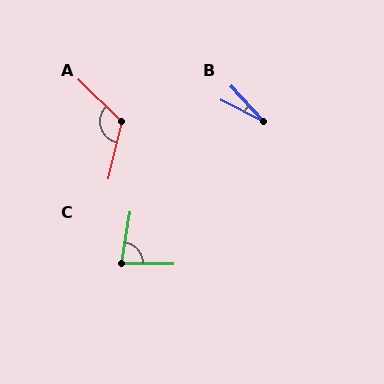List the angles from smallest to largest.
B (21°), C (81°), A (121°).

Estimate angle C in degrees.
Approximately 81 degrees.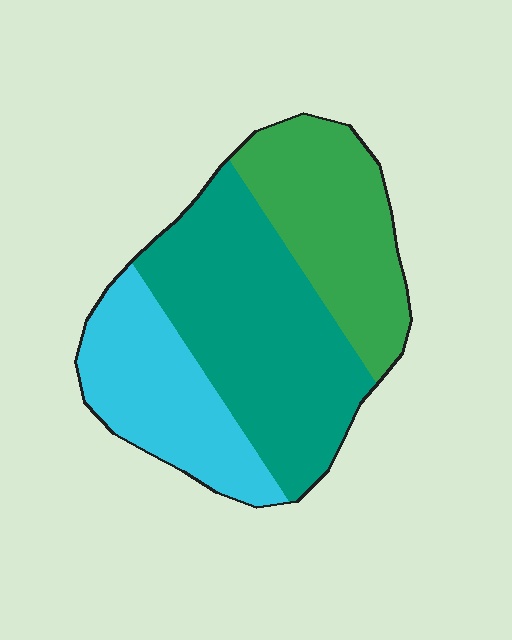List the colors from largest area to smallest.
From largest to smallest: teal, green, cyan.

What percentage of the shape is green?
Green covers around 30% of the shape.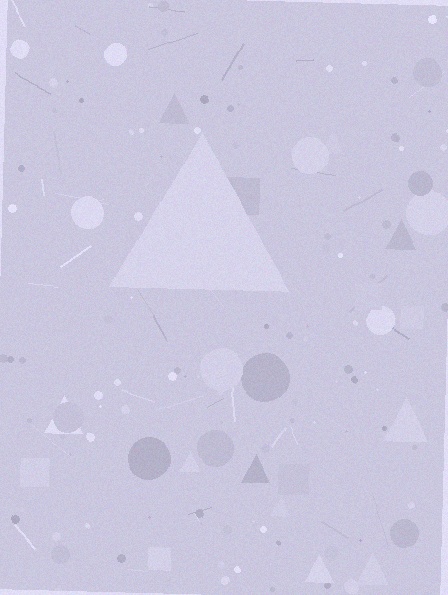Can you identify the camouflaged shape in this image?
The camouflaged shape is a triangle.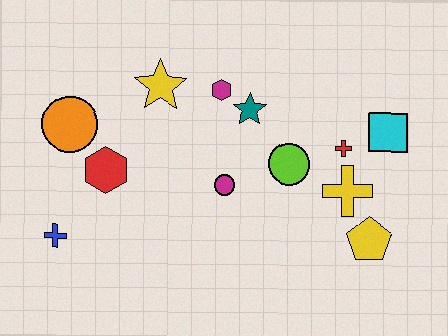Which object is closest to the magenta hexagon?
The teal star is closest to the magenta hexagon.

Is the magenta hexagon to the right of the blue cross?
Yes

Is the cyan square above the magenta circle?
Yes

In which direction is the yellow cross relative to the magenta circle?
The yellow cross is to the right of the magenta circle.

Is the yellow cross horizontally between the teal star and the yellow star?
No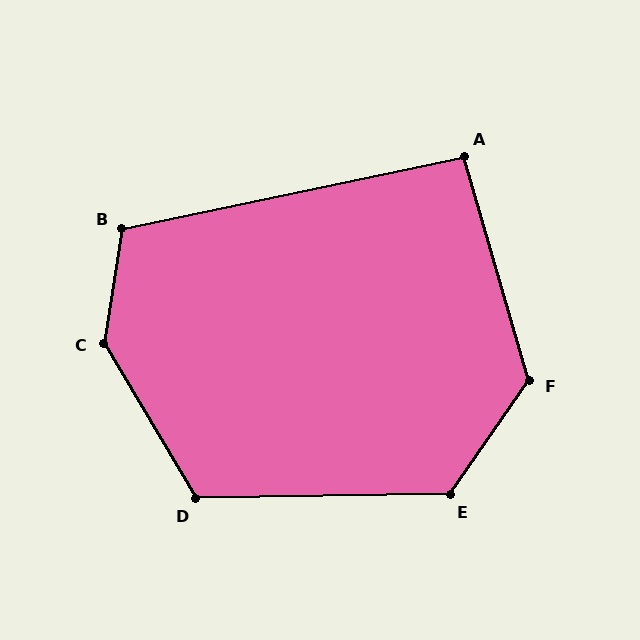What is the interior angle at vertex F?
Approximately 129 degrees (obtuse).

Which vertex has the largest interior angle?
C, at approximately 140 degrees.